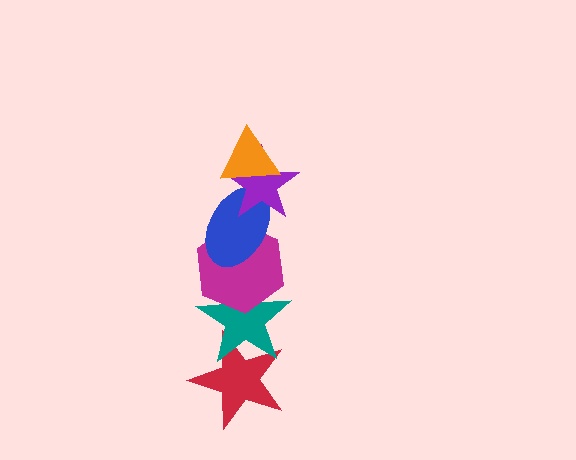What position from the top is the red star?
The red star is 6th from the top.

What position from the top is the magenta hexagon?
The magenta hexagon is 4th from the top.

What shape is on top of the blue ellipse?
The purple star is on top of the blue ellipse.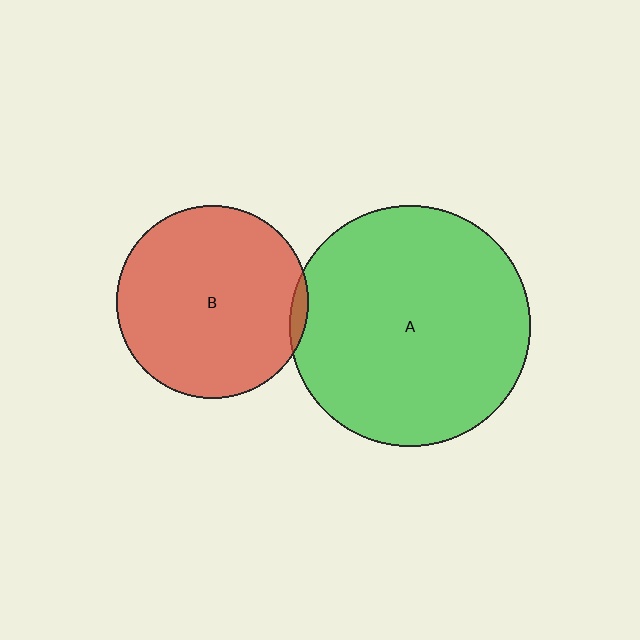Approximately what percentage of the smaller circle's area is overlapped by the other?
Approximately 5%.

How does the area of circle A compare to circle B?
Approximately 1.6 times.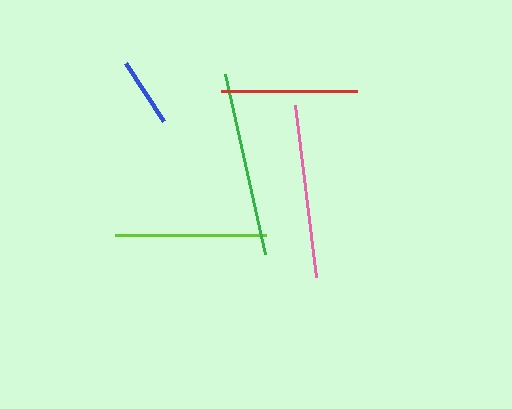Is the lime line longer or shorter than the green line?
The green line is longer than the lime line.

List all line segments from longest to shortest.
From longest to shortest: green, pink, lime, red, blue.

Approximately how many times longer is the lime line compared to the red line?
The lime line is approximately 1.1 times the length of the red line.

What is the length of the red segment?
The red segment is approximately 136 pixels long.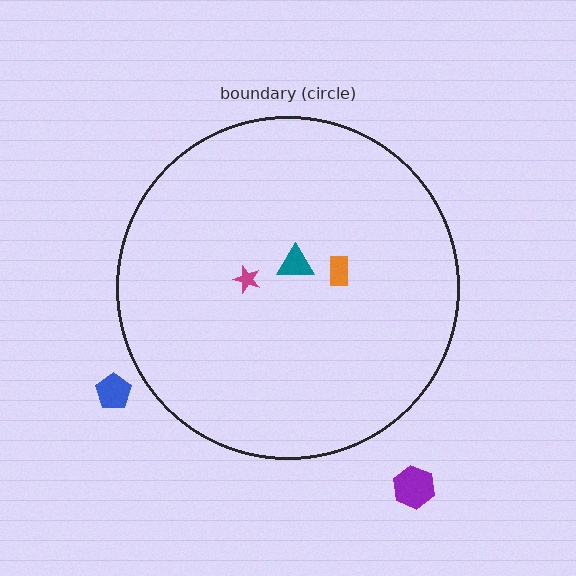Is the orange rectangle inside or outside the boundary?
Inside.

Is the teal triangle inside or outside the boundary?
Inside.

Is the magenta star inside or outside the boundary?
Inside.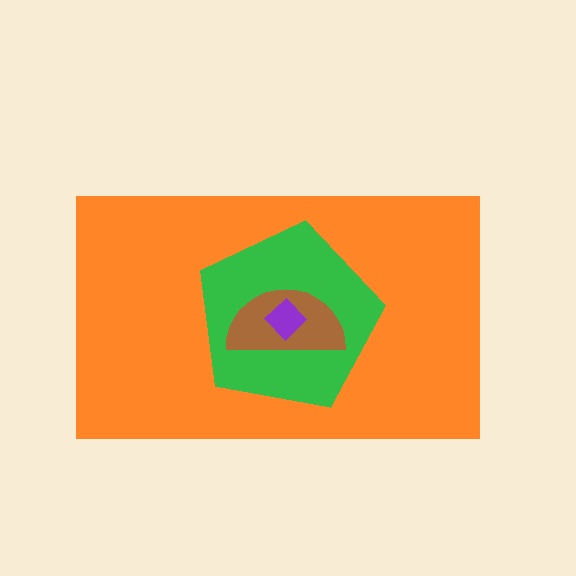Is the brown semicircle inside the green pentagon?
Yes.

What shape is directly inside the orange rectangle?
The green pentagon.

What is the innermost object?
The purple diamond.